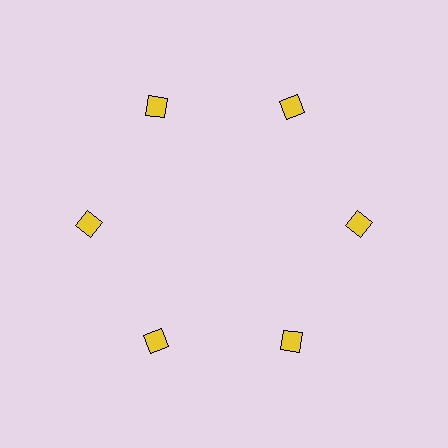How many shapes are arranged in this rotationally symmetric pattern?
There are 6 shapes, arranged in 6 groups of 1.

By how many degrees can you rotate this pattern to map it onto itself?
The pattern maps onto itself every 60 degrees of rotation.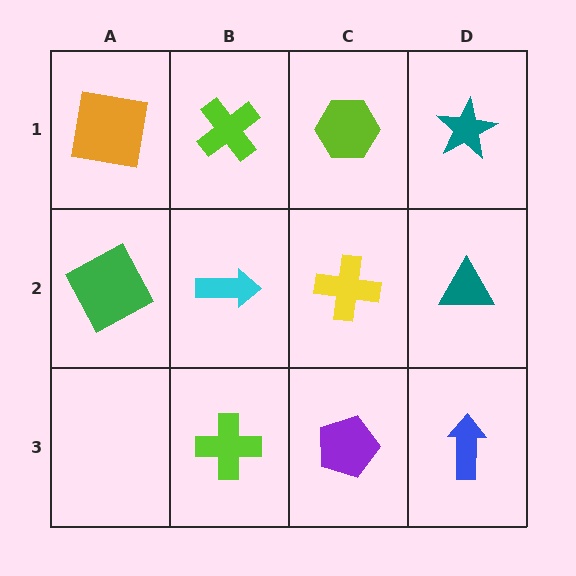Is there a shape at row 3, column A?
No, that cell is empty.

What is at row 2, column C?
A yellow cross.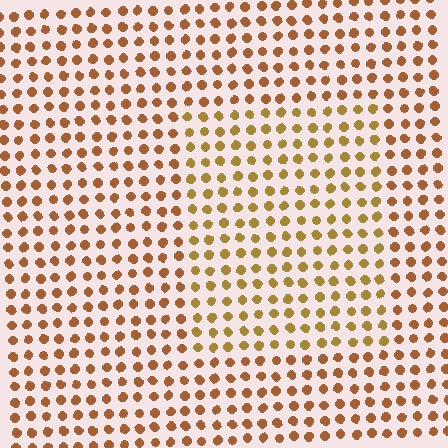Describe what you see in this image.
The image is filled with small brown elements in a uniform arrangement. A rectangle-shaped region is visible where the elements are tinted to a slightly different hue, forming a subtle color boundary.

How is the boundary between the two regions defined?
The boundary is defined purely by a slight shift in hue (about 22 degrees). Spacing, size, and orientation are identical on both sides.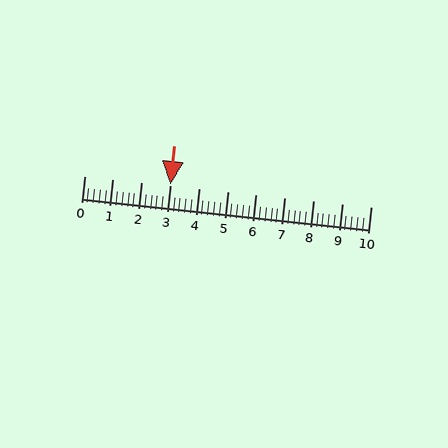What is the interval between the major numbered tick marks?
The major tick marks are spaced 1 units apart.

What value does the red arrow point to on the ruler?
The red arrow points to approximately 3.0.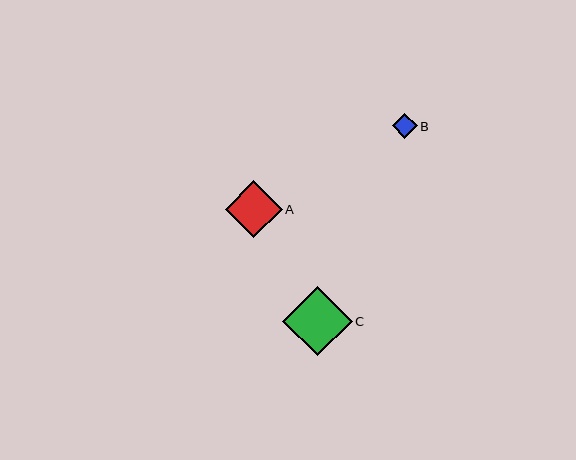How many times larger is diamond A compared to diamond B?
Diamond A is approximately 2.3 times the size of diamond B.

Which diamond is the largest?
Diamond C is the largest with a size of approximately 70 pixels.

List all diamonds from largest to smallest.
From largest to smallest: C, A, B.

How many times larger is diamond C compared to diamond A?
Diamond C is approximately 1.2 times the size of diamond A.